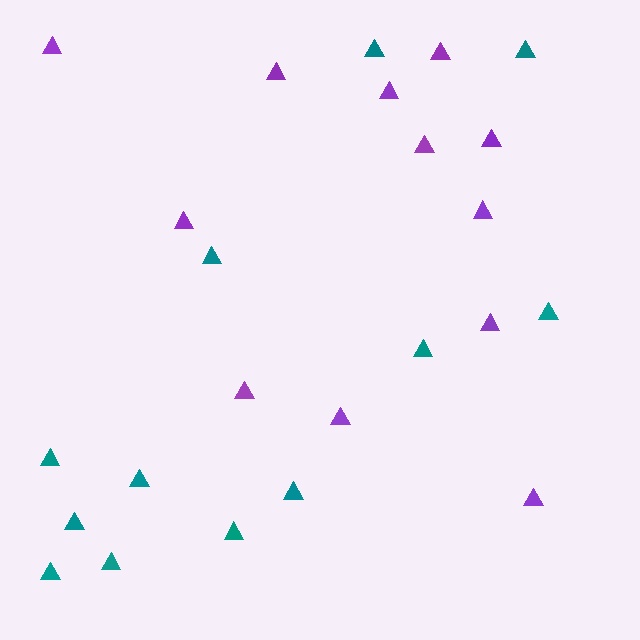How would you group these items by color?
There are 2 groups: one group of purple triangles (12) and one group of teal triangles (12).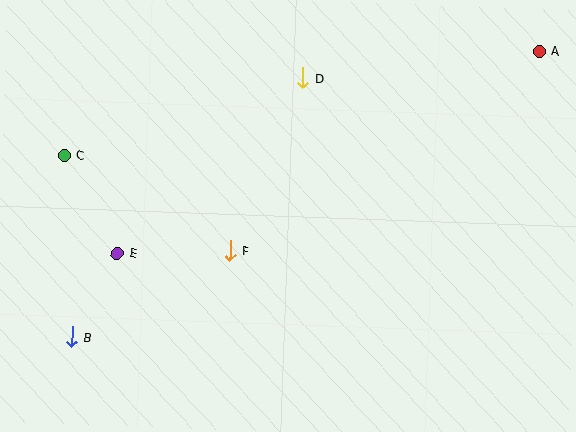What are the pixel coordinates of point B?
Point B is at (72, 337).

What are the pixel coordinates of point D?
Point D is at (303, 78).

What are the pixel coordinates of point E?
Point E is at (117, 253).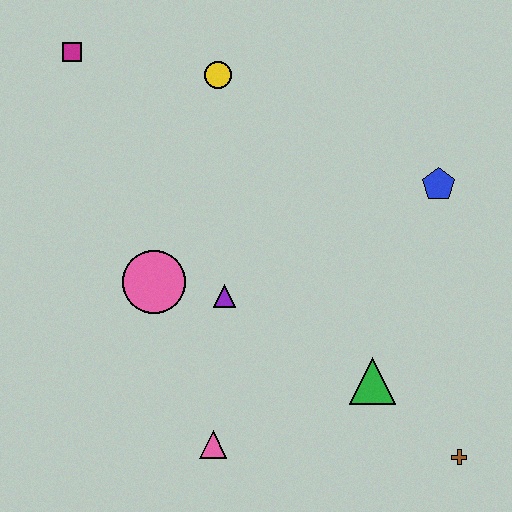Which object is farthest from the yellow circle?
The brown cross is farthest from the yellow circle.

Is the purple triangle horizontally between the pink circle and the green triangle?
Yes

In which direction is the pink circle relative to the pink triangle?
The pink circle is above the pink triangle.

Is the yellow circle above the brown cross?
Yes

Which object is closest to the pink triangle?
The purple triangle is closest to the pink triangle.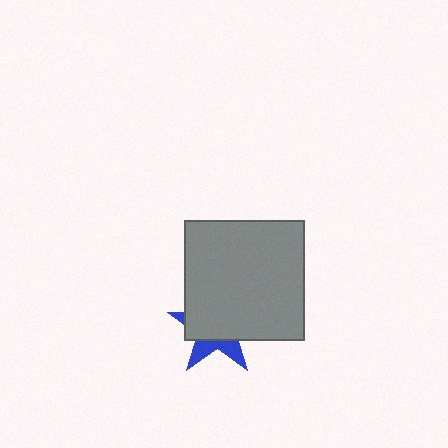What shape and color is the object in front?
The object in front is a gray square.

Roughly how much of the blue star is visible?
A small part of it is visible (roughly 31%).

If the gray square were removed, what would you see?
You would see the complete blue star.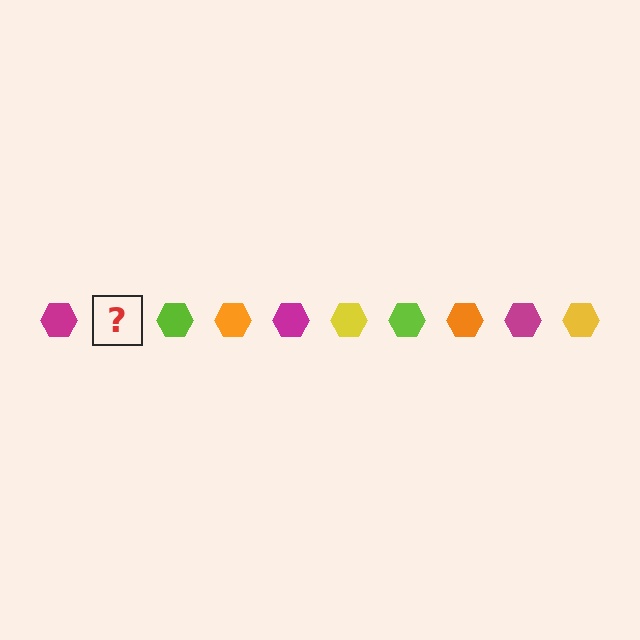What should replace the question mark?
The question mark should be replaced with a yellow hexagon.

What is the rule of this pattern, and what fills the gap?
The rule is that the pattern cycles through magenta, yellow, lime, orange hexagons. The gap should be filled with a yellow hexagon.